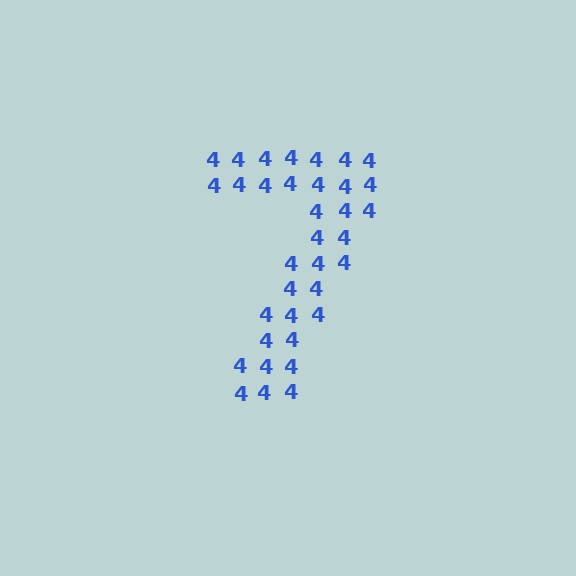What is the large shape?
The large shape is the digit 7.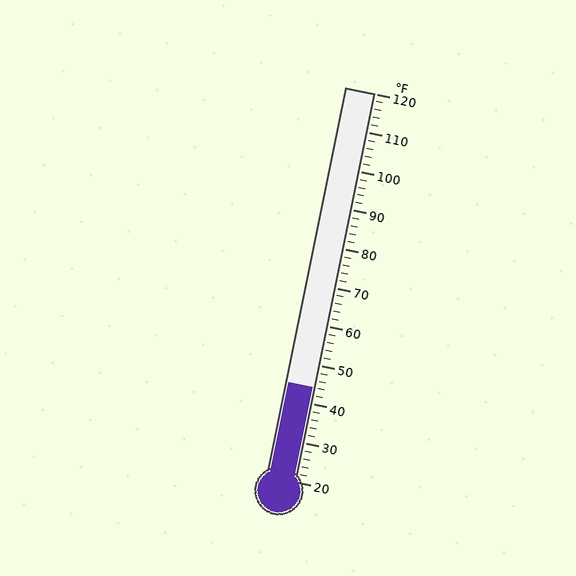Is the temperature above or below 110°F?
The temperature is below 110°F.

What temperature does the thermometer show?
The thermometer shows approximately 44°F.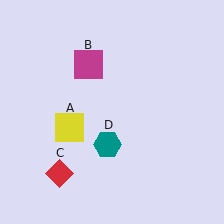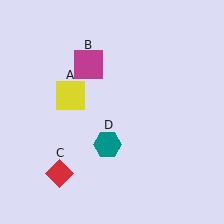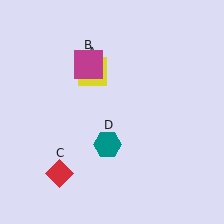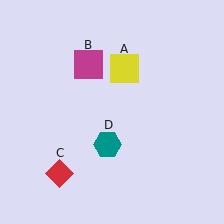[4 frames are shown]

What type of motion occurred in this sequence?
The yellow square (object A) rotated clockwise around the center of the scene.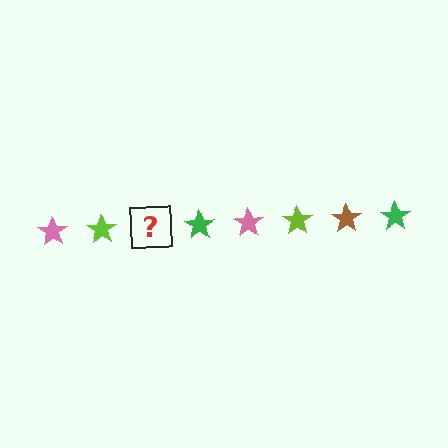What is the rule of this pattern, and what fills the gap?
The rule is that the pattern cycles through pink, lime, brown, green stars. The gap should be filled with a brown star.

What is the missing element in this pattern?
The missing element is a brown star.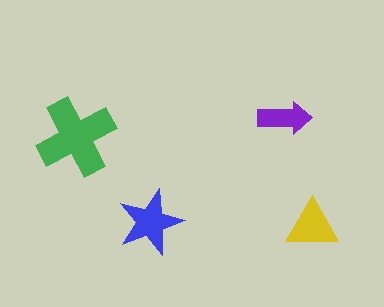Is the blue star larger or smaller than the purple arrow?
Larger.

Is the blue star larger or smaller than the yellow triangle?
Larger.